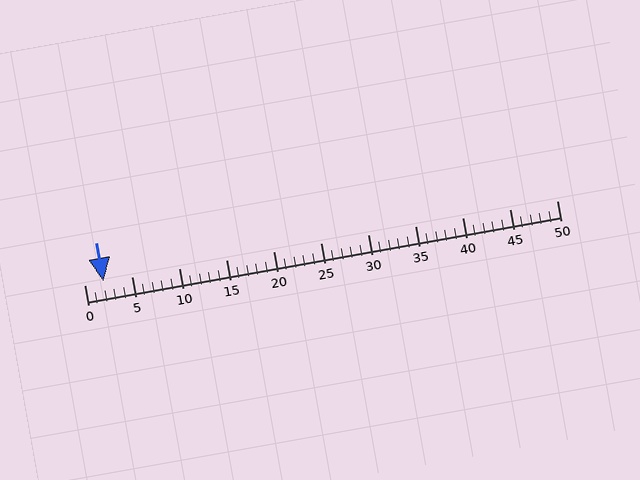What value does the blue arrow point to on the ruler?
The blue arrow points to approximately 2.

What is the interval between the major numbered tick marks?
The major tick marks are spaced 5 units apart.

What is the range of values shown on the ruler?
The ruler shows values from 0 to 50.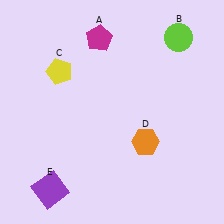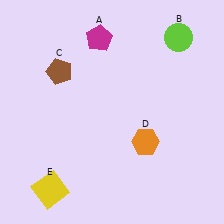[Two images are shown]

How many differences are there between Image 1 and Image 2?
There are 2 differences between the two images.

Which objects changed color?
C changed from yellow to brown. E changed from purple to yellow.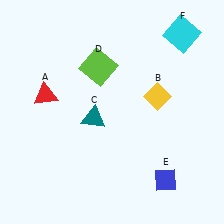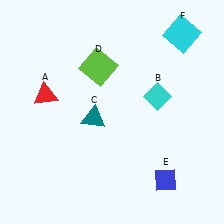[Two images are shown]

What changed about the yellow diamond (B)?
In Image 1, B is yellow. In Image 2, it changed to cyan.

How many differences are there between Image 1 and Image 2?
There is 1 difference between the two images.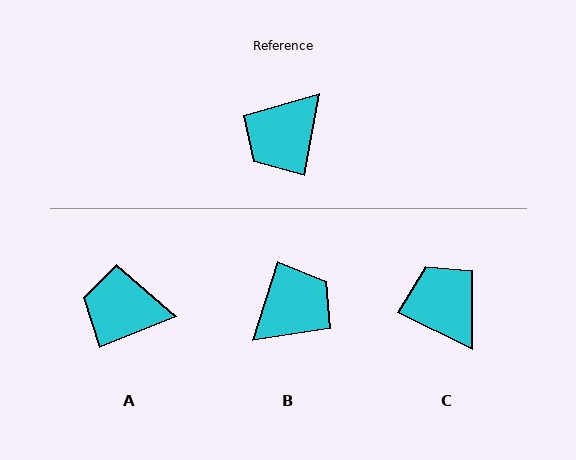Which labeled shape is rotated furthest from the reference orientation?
B, about 172 degrees away.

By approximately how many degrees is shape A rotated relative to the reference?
Approximately 58 degrees clockwise.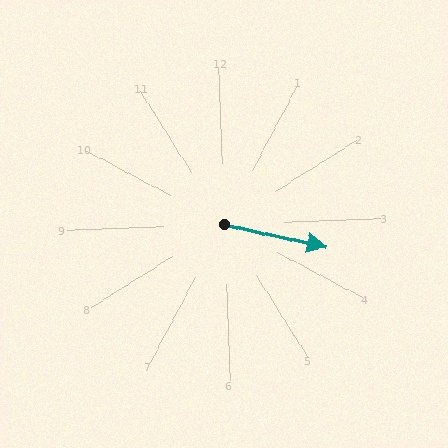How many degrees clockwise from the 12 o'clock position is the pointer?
Approximately 105 degrees.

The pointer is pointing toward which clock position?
Roughly 3 o'clock.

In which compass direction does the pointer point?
East.